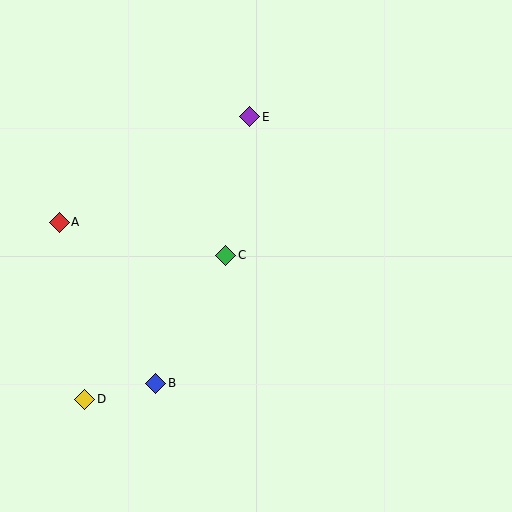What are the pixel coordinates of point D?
Point D is at (85, 399).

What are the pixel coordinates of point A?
Point A is at (59, 222).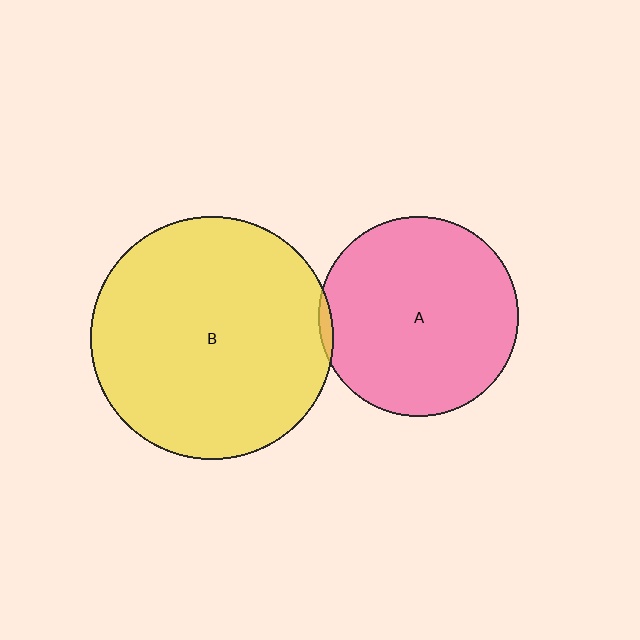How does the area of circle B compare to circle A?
Approximately 1.5 times.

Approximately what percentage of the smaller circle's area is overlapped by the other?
Approximately 5%.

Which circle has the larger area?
Circle B (yellow).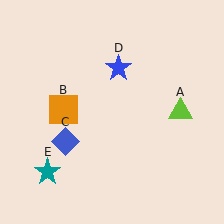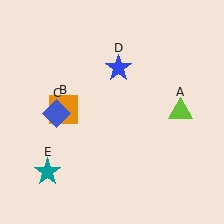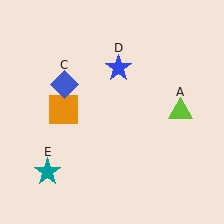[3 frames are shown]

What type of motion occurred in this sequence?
The blue diamond (object C) rotated clockwise around the center of the scene.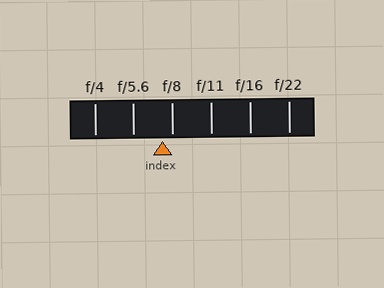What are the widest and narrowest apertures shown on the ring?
The widest aperture shown is f/4 and the narrowest is f/22.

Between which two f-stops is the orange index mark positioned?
The index mark is between f/5.6 and f/8.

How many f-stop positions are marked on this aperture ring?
There are 6 f-stop positions marked.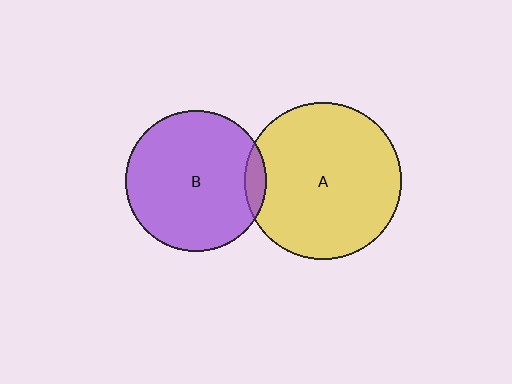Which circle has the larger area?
Circle A (yellow).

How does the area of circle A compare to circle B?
Approximately 1.2 times.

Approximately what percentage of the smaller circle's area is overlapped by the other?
Approximately 5%.